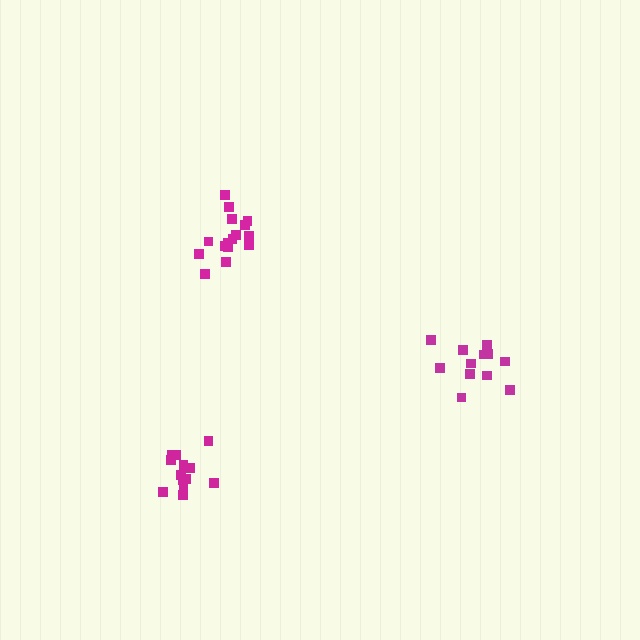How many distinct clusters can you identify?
There are 3 distinct clusters.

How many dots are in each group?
Group 1: 16 dots, Group 2: 12 dots, Group 3: 14 dots (42 total).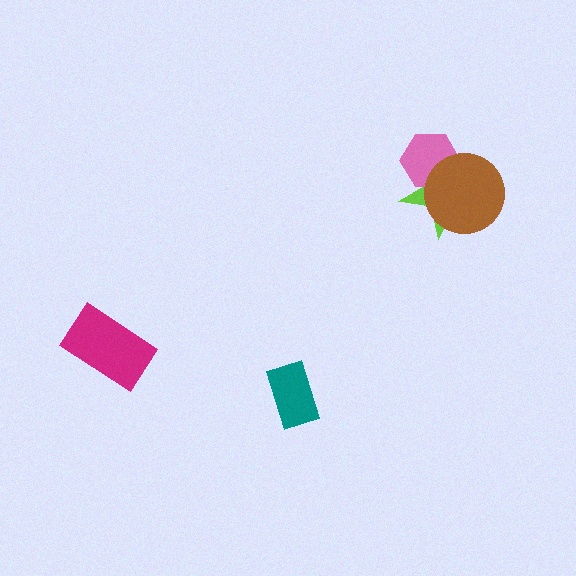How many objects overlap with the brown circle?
2 objects overlap with the brown circle.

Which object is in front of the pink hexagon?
The brown circle is in front of the pink hexagon.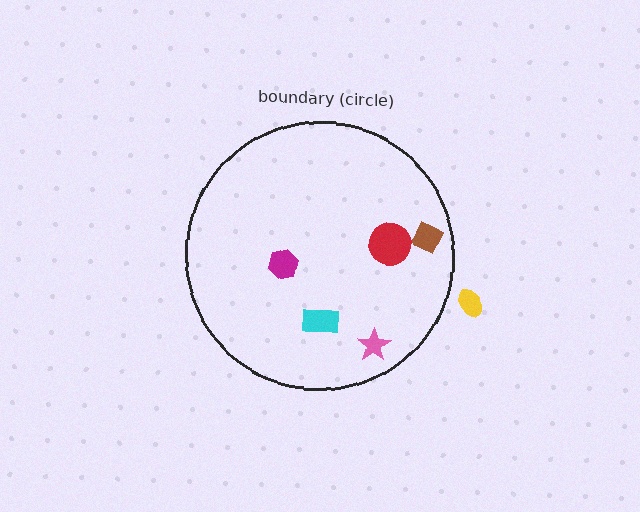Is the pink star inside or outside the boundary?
Inside.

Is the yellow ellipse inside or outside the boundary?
Outside.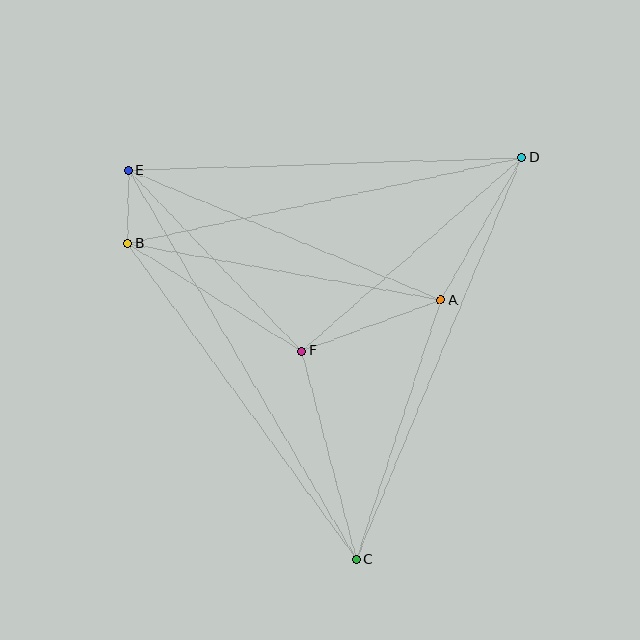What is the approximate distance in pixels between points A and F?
The distance between A and F is approximately 148 pixels.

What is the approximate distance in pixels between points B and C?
The distance between B and C is approximately 390 pixels.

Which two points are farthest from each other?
Points C and E are farthest from each other.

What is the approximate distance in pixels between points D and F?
The distance between D and F is approximately 293 pixels.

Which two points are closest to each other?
Points B and E are closest to each other.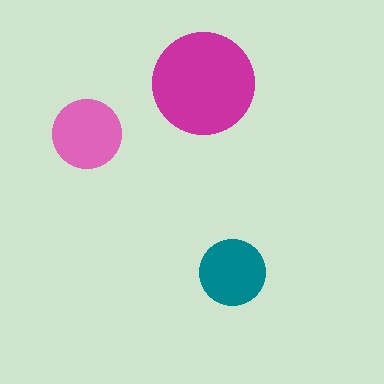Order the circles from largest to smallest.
the magenta one, the pink one, the teal one.